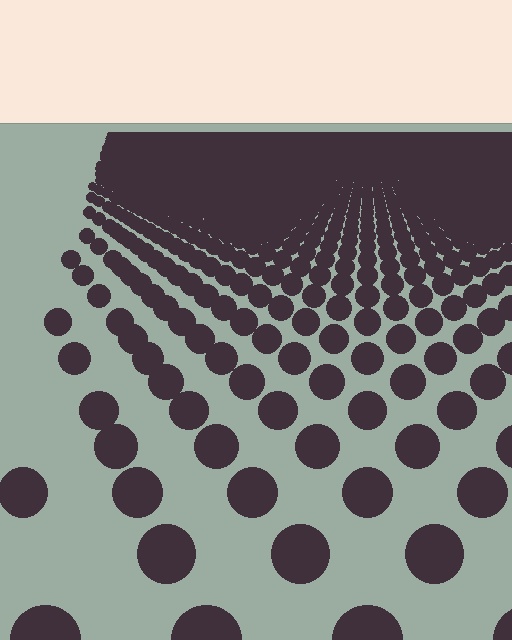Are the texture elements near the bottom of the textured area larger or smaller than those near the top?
Larger. Near the bottom, elements are closer to the viewer and appear at a bigger on-screen size.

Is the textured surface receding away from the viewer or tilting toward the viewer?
The surface is receding away from the viewer. Texture elements get smaller and denser toward the top.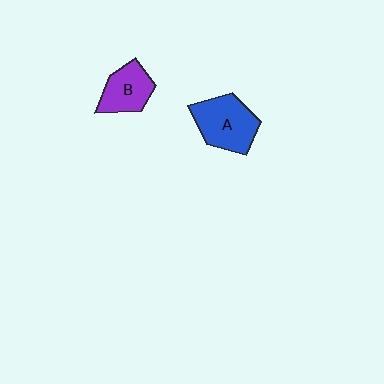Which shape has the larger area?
Shape A (blue).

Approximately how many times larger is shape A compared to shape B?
Approximately 1.3 times.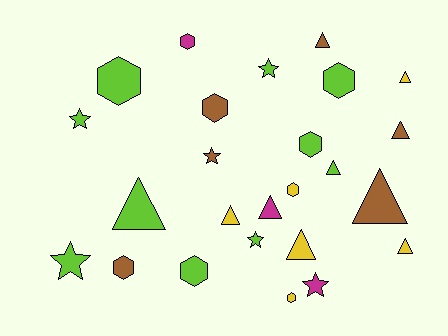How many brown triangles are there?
There are 3 brown triangles.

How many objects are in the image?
There are 25 objects.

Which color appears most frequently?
Lime, with 10 objects.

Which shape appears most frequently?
Triangle, with 10 objects.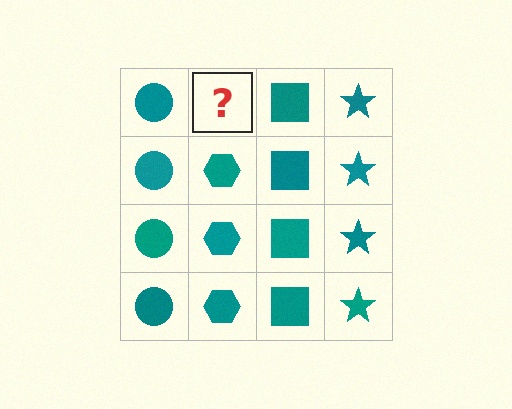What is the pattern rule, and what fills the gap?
The rule is that each column has a consistent shape. The gap should be filled with a teal hexagon.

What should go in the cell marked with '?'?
The missing cell should contain a teal hexagon.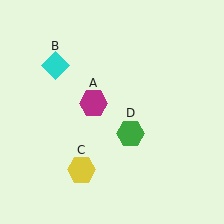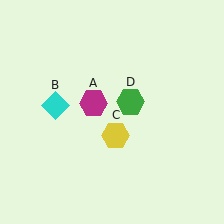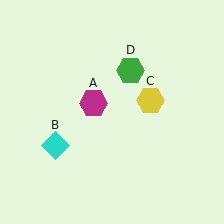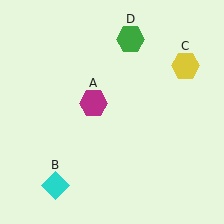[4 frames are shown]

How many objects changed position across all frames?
3 objects changed position: cyan diamond (object B), yellow hexagon (object C), green hexagon (object D).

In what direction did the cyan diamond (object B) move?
The cyan diamond (object B) moved down.